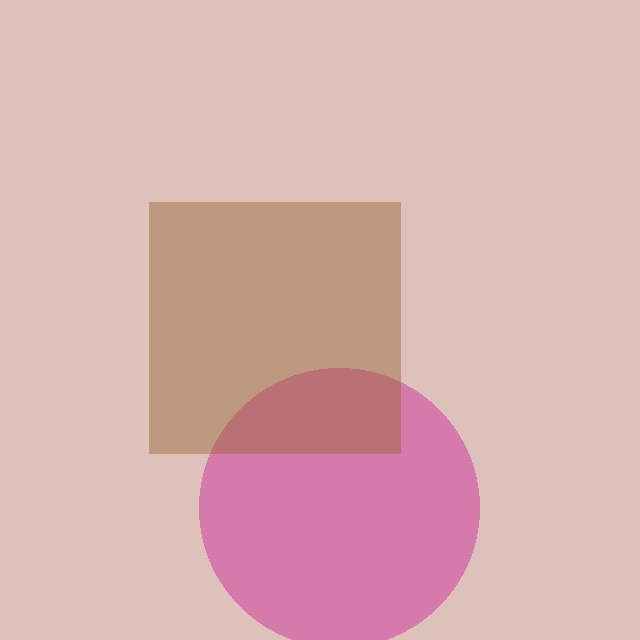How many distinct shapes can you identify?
There are 2 distinct shapes: a magenta circle, a brown square.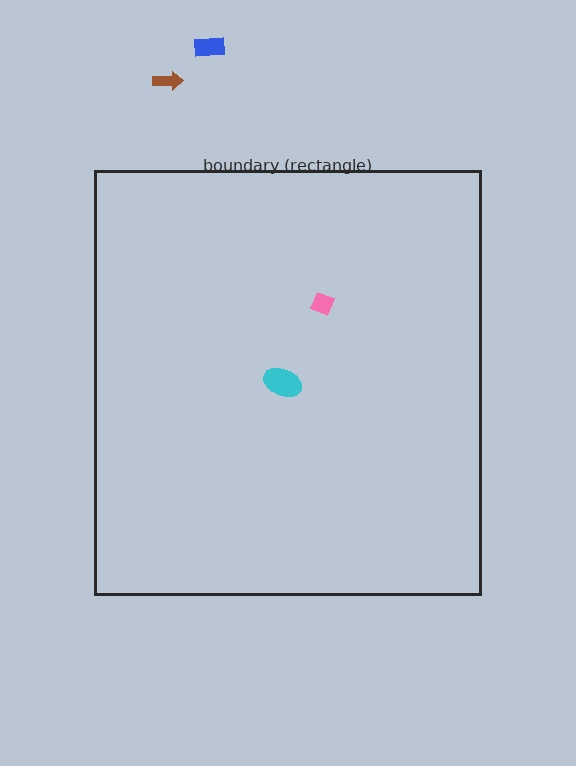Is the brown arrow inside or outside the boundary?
Outside.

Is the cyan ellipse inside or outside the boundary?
Inside.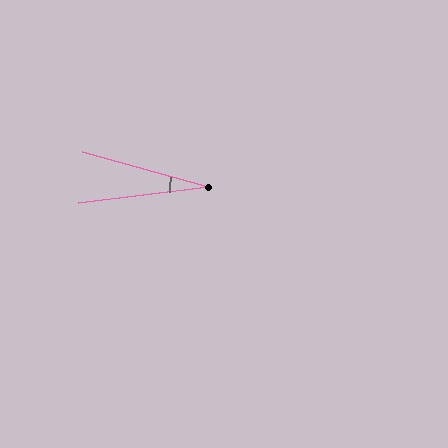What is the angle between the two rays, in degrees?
Approximately 23 degrees.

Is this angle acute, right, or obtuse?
It is acute.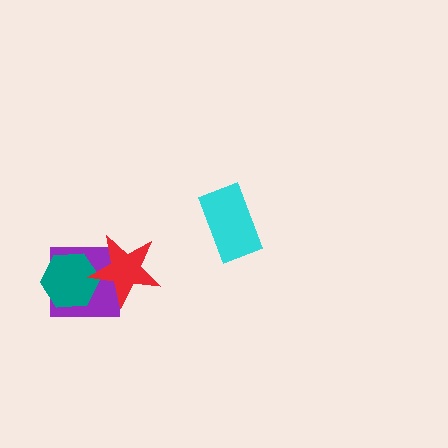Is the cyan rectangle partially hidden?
No, no other shape covers it.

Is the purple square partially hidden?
Yes, it is partially covered by another shape.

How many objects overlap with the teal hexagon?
2 objects overlap with the teal hexagon.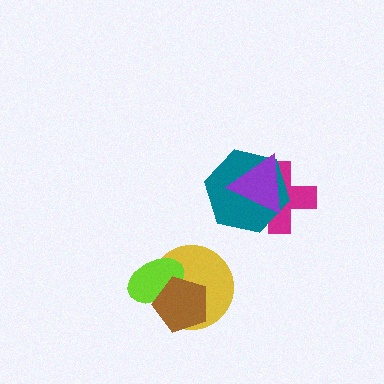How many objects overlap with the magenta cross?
2 objects overlap with the magenta cross.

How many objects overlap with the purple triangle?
2 objects overlap with the purple triangle.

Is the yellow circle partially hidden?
Yes, it is partially covered by another shape.